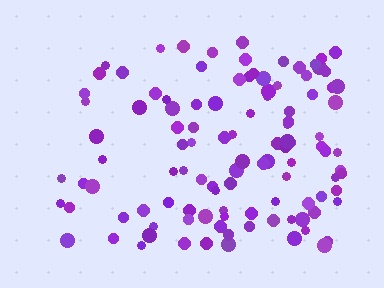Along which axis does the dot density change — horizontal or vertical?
Horizontal.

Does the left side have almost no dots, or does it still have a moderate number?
Still a moderate number, just noticeably fewer than the right.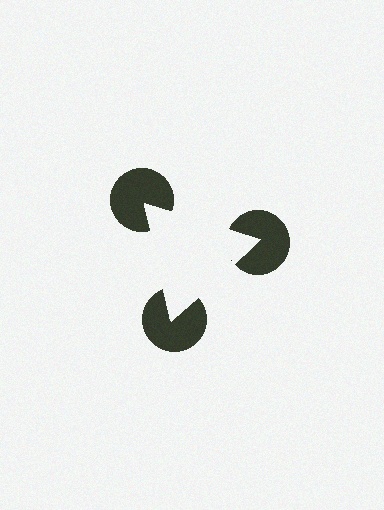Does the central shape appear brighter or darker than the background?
It typically appears slightly brighter than the background, even though no actual brightness change is drawn.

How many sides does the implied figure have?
3 sides.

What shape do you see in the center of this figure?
An illusory triangle — its edges are inferred from the aligned wedge cuts in the pac-man discs, not physically drawn.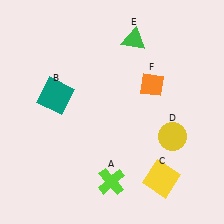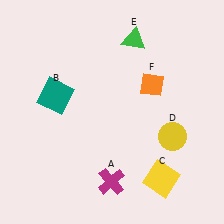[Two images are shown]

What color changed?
The cross (A) changed from lime in Image 1 to magenta in Image 2.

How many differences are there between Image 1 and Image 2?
There is 1 difference between the two images.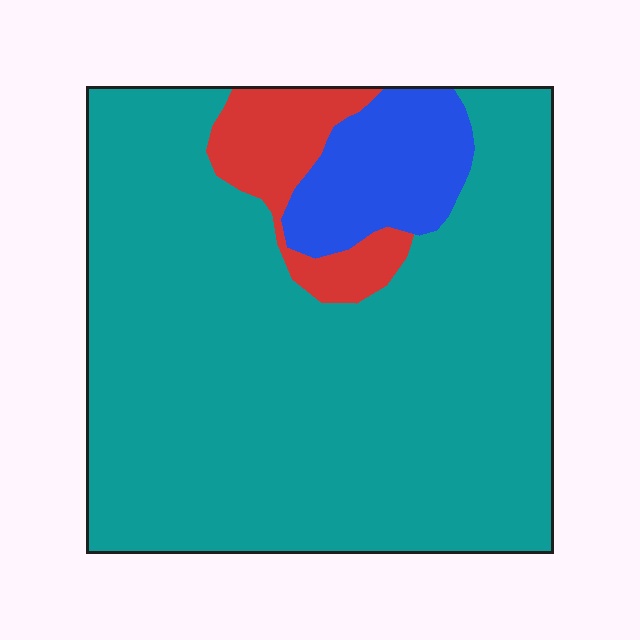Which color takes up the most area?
Teal, at roughly 80%.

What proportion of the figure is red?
Red covers about 10% of the figure.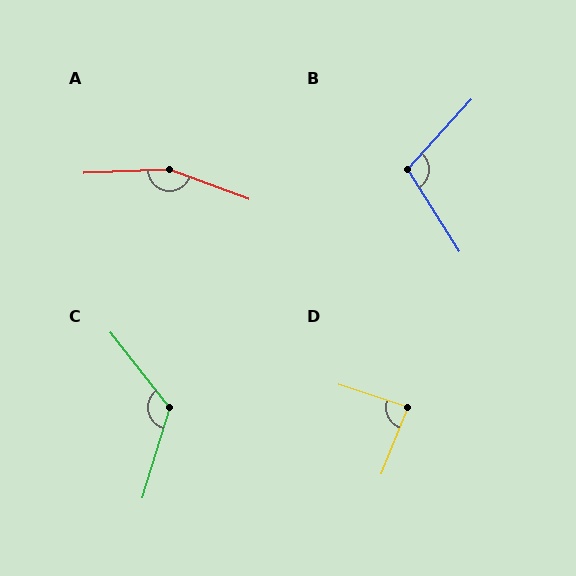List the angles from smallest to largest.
D (86°), B (105°), C (126°), A (157°).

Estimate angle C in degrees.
Approximately 126 degrees.